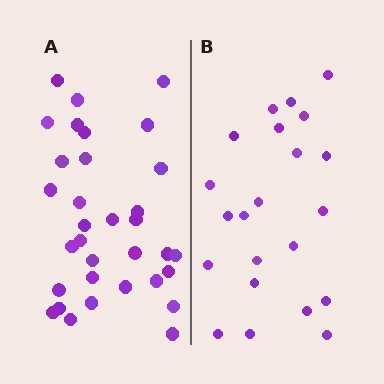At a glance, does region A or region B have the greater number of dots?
Region A (the left region) has more dots.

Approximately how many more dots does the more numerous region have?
Region A has roughly 12 or so more dots than region B.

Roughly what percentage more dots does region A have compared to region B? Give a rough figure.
About 50% more.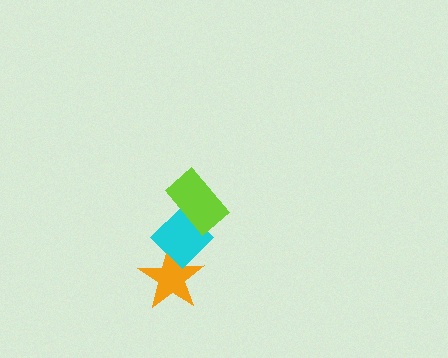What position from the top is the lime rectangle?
The lime rectangle is 1st from the top.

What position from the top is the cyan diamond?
The cyan diamond is 2nd from the top.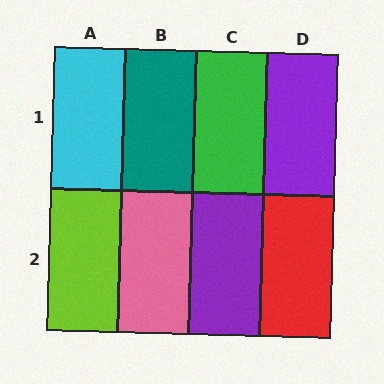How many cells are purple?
2 cells are purple.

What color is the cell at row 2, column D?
Red.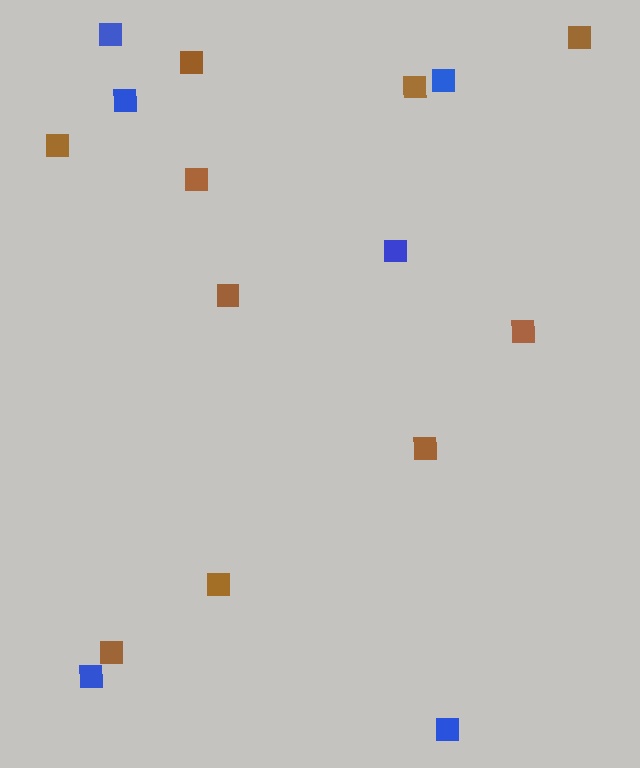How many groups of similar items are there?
There are 2 groups: one group of brown squares (10) and one group of blue squares (6).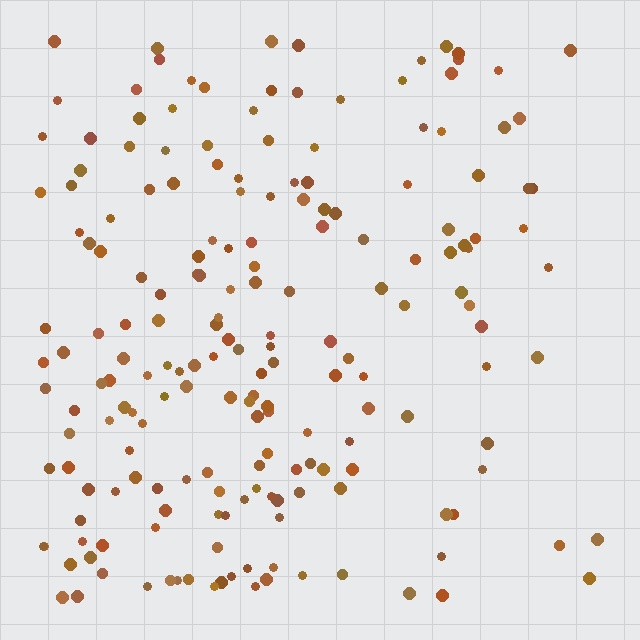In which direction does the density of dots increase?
From right to left, with the left side densest.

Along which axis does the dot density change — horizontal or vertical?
Horizontal.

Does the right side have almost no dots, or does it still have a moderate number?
Still a moderate number, just noticeably fewer than the left.